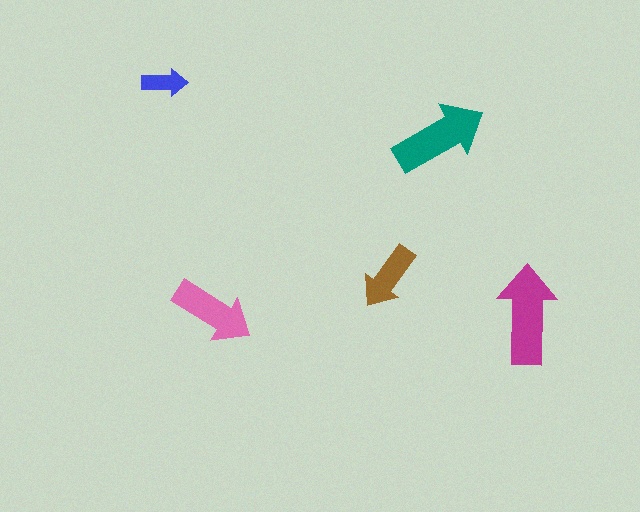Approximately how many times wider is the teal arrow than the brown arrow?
About 1.5 times wider.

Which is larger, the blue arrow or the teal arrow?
The teal one.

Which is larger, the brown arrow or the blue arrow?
The brown one.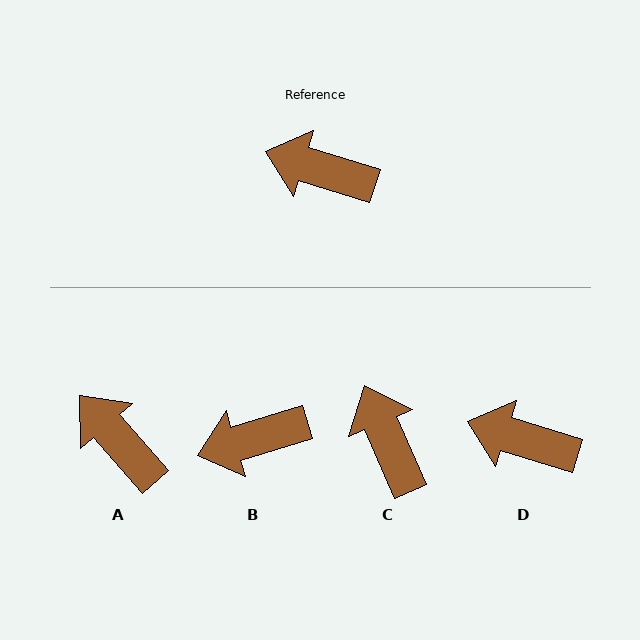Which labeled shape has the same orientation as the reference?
D.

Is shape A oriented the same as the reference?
No, it is off by about 31 degrees.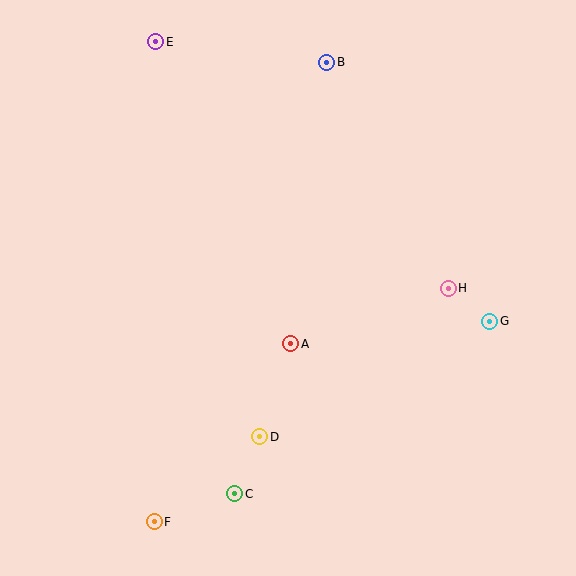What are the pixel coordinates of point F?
Point F is at (154, 522).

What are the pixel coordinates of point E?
Point E is at (156, 42).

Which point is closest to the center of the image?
Point A at (291, 344) is closest to the center.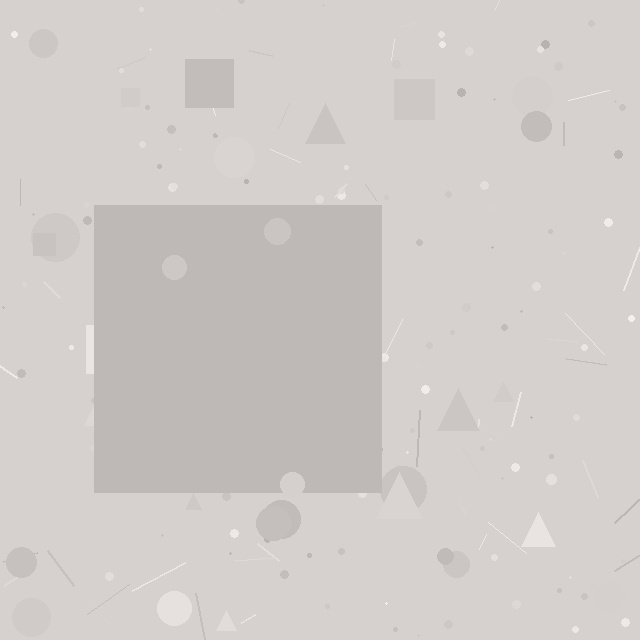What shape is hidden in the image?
A square is hidden in the image.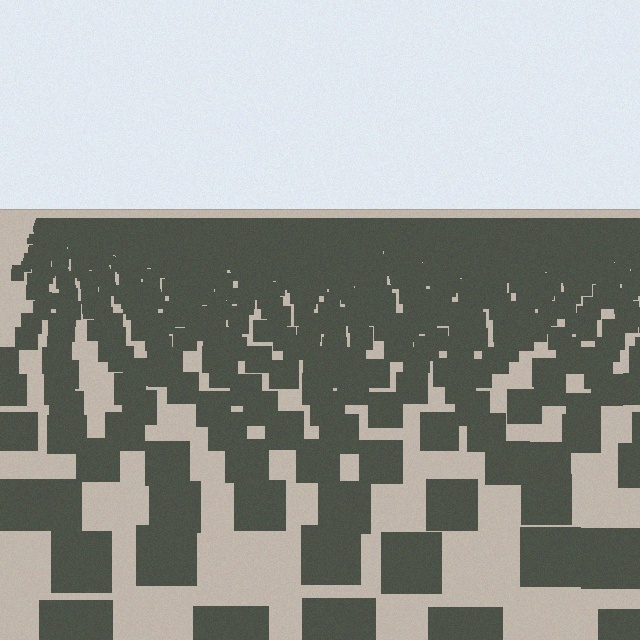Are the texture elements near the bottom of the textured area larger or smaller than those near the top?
Larger. Near the bottom, elements are closer to the viewer and appear at a bigger on-screen size.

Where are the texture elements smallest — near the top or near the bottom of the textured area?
Near the top.